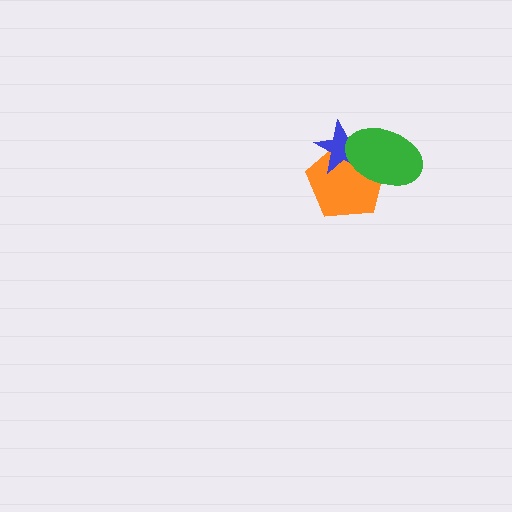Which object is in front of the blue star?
The green ellipse is in front of the blue star.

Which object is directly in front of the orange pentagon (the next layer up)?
The blue star is directly in front of the orange pentagon.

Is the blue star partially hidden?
Yes, it is partially covered by another shape.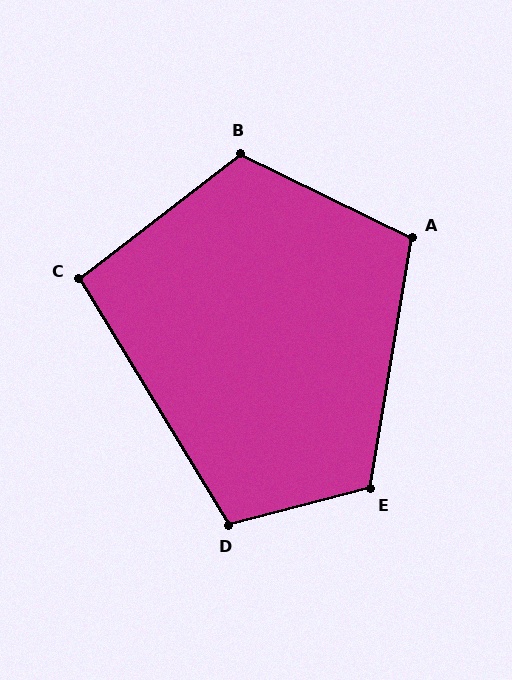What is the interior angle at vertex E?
Approximately 114 degrees (obtuse).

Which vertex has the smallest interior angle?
C, at approximately 97 degrees.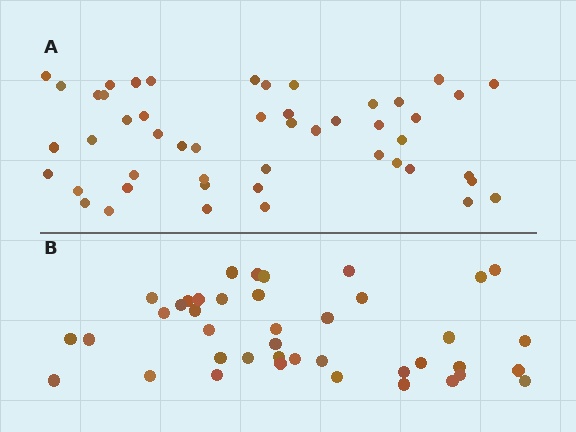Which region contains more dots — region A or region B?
Region A (the top region) has more dots.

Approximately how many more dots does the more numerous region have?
Region A has roughly 8 or so more dots than region B.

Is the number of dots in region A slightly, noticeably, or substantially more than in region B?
Region A has only slightly more — the two regions are fairly close. The ratio is roughly 1.2 to 1.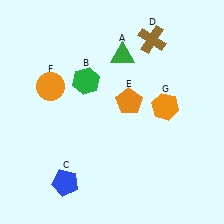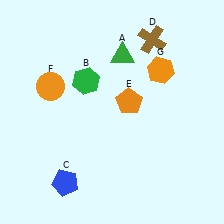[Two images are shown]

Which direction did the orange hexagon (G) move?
The orange hexagon (G) moved up.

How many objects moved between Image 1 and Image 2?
1 object moved between the two images.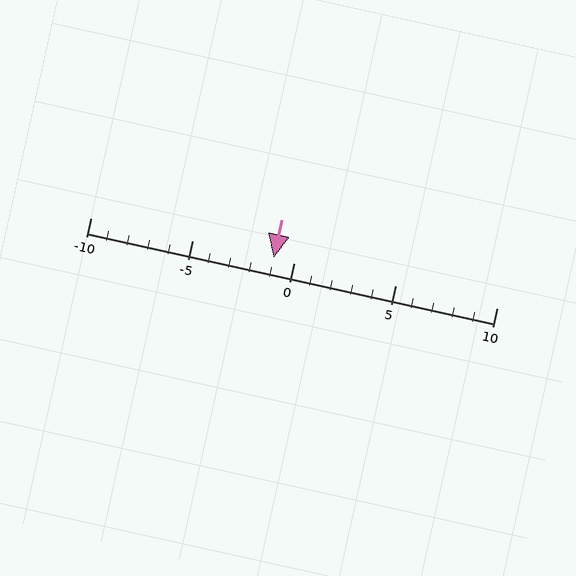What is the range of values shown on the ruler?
The ruler shows values from -10 to 10.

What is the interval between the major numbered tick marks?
The major tick marks are spaced 5 units apart.